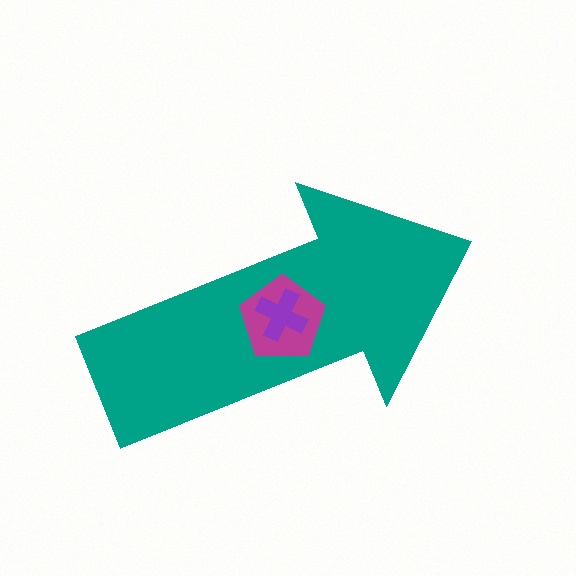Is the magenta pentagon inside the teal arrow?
Yes.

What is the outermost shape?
The teal arrow.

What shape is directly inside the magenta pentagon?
The purple cross.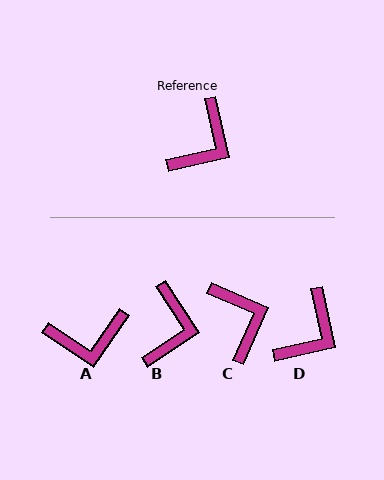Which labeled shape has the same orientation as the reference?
D.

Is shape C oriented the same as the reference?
No, it is off by about 54 degrees.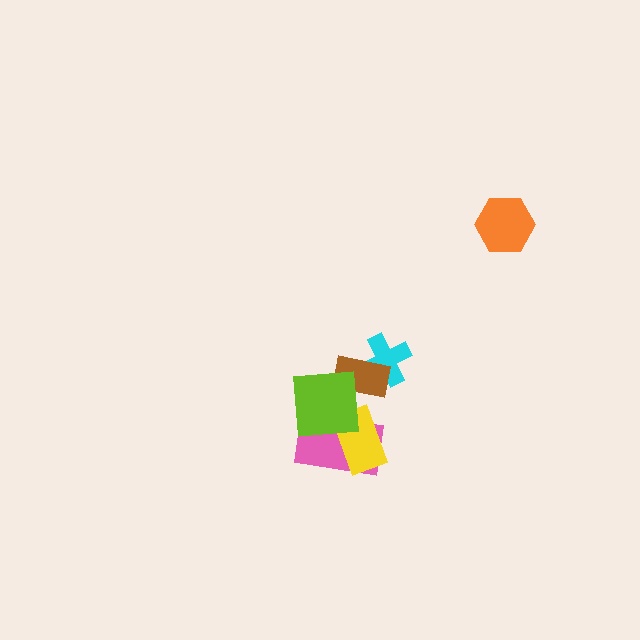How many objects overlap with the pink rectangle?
2 objects overlap with the pink rectangle.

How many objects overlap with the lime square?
3 objects overlap with the lime square.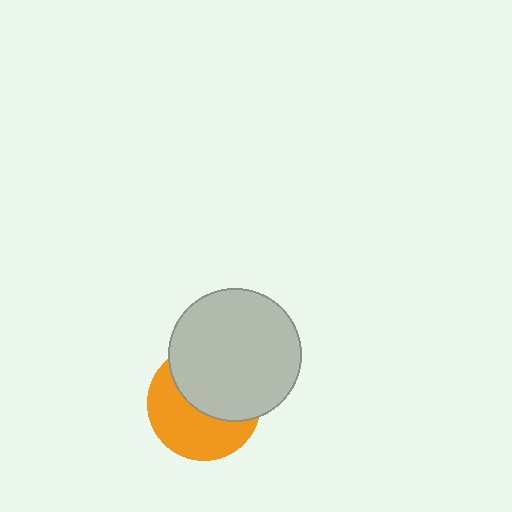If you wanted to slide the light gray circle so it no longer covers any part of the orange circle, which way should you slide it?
Slide it up — that is the most direct way to separate the two shapes.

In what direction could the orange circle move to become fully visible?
The orange circle could move down. That would shift it out from behind the light gray circle entirely.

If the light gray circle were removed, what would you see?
You would see the complete orange circle.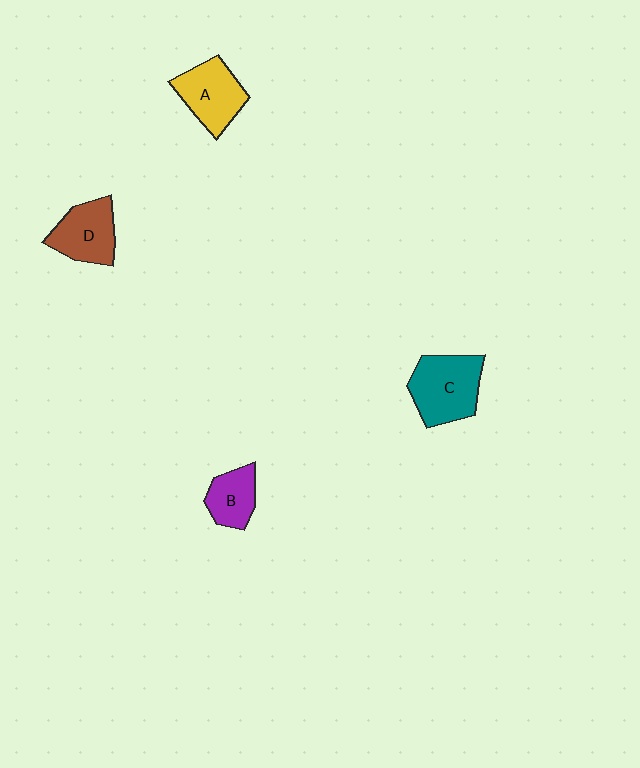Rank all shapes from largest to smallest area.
From largest to smallest: C (teal), A (yellow), D (brown), B (purple).